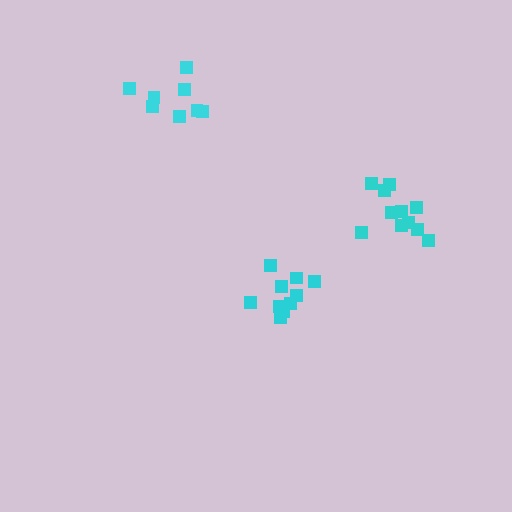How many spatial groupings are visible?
There are 3 spatial groupings.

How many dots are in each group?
Group 1: 10 dots, Group 2: 8 dots, Group 3: 11 dots (29 total).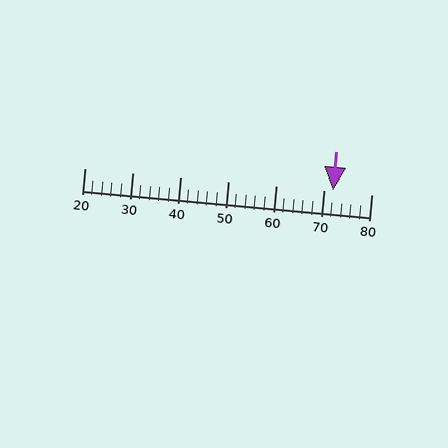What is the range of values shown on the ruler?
The ruler shows values from 20 to 80.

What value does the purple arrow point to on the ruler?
The purple arrow points to approximately 72.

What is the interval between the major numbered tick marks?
The major tick marks are spaced 10 units apart.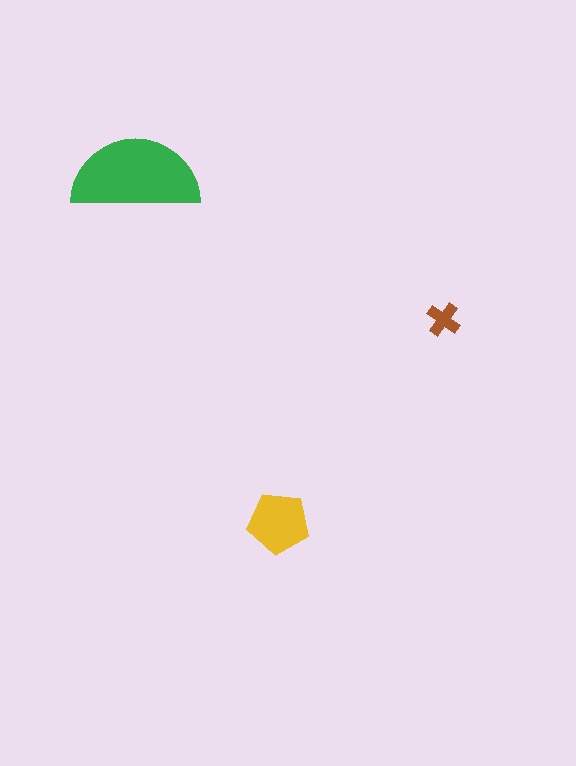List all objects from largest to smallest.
The green semicircle, the yellow pentagon, the brown cross.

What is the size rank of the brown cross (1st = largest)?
3rd.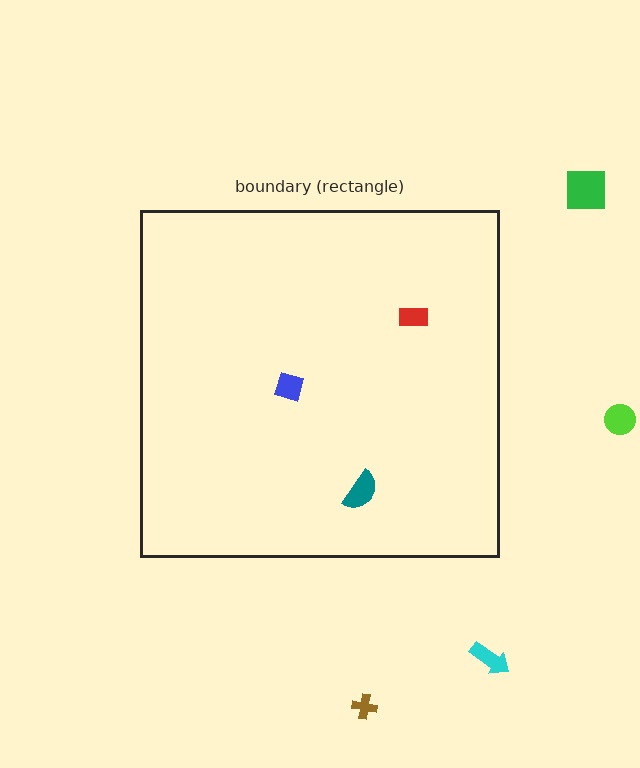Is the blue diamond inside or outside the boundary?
Inside.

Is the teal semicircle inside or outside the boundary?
Inside.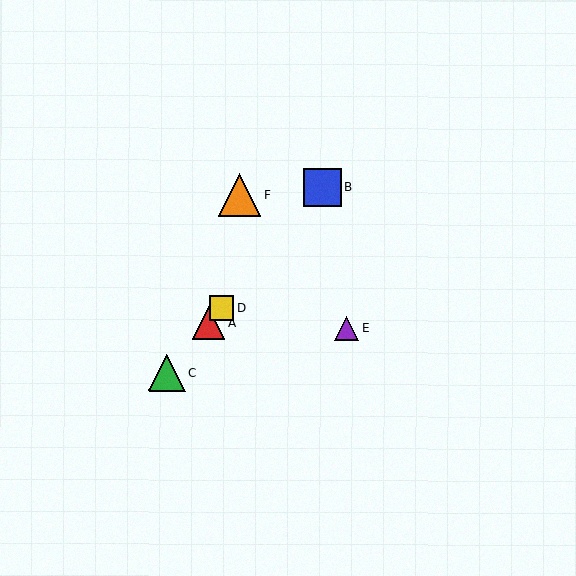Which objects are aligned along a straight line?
Objects A, B, C, D are aligned along a straight line.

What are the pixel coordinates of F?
Object F is at (240, 195).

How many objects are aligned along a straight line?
4 objects (A, B, C, D) are aligned along a straight line.